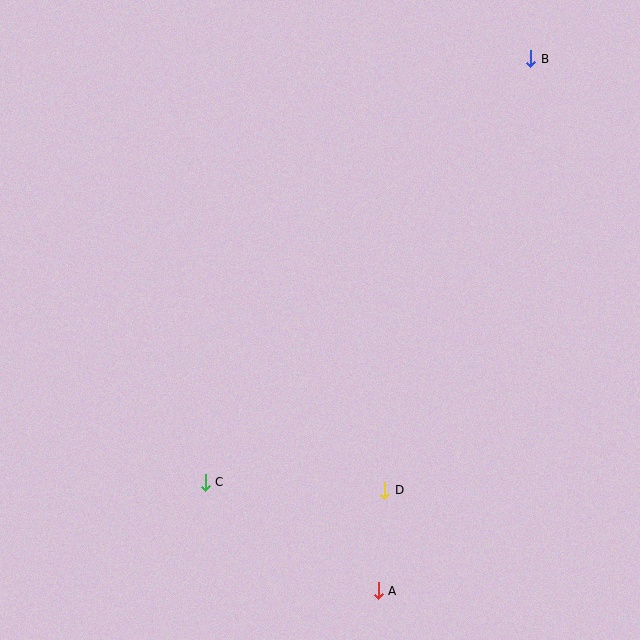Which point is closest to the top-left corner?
Point C is closest to the top-left corner.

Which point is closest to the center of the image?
Point D at (385, 490) is closest to the center.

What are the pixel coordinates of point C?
Point C is at (205, 482).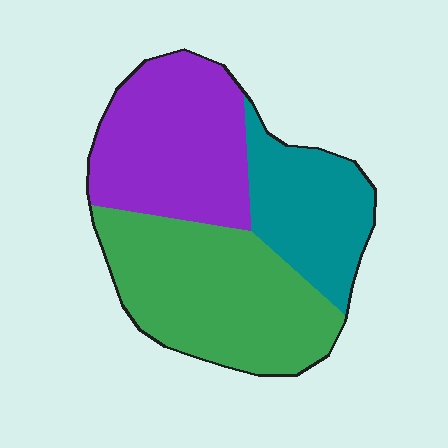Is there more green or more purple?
Green.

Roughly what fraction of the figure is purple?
Purple takes up about one third (1/3) of the figure.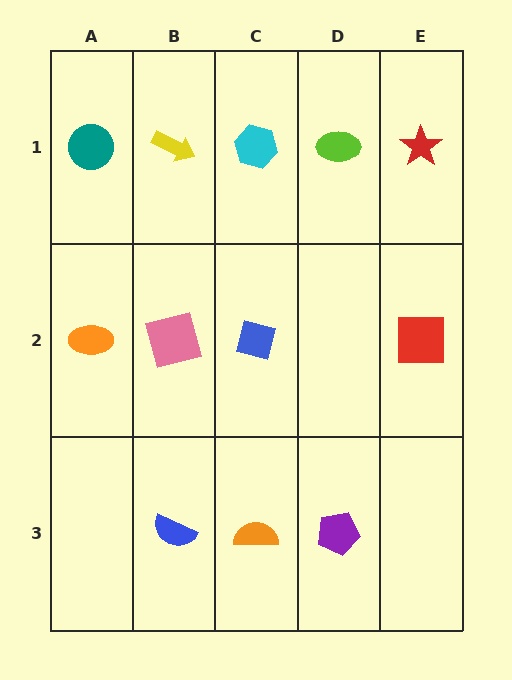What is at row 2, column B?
A pink square.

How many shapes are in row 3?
3 shapes.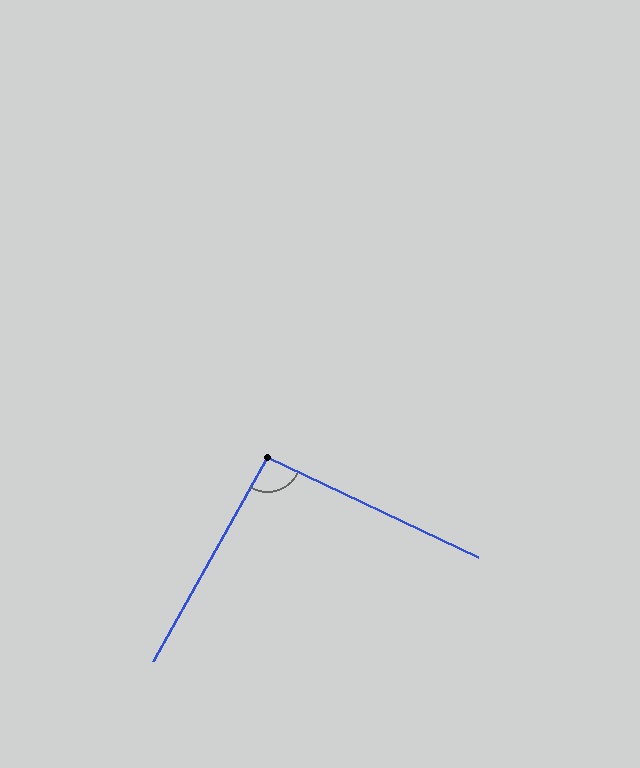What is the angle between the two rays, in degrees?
Approximately 94 degrees.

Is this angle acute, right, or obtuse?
It is approximately a right angle.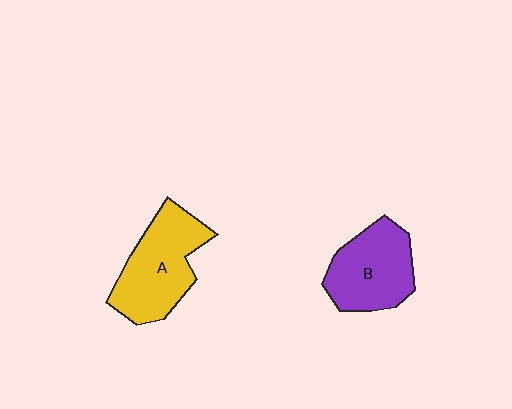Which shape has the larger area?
Shape A (yellow).